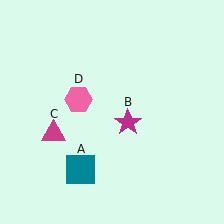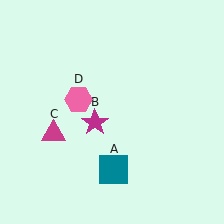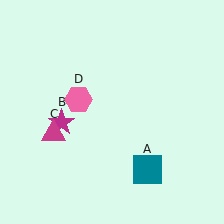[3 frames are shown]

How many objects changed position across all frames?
2 objects changed position: teal square (object A), magenta star (object B).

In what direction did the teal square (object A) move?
The teal square (object A) moved right.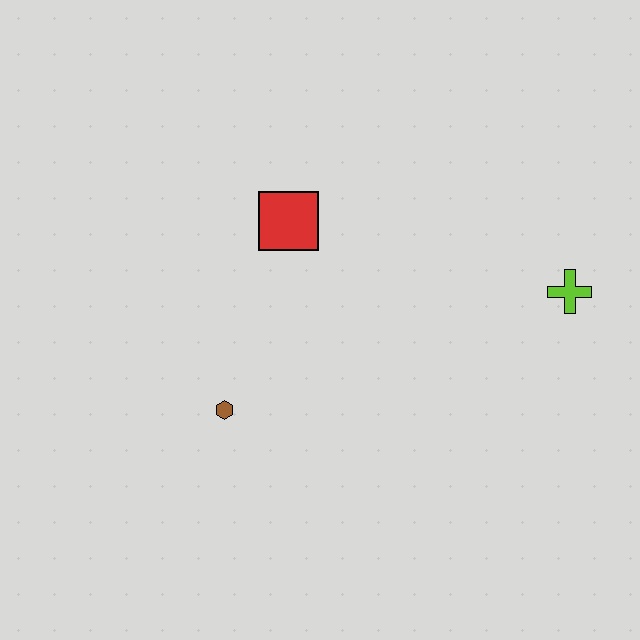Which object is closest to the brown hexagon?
The red square is closest to the brown hexagon.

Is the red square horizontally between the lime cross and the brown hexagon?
Yes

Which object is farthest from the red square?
The lime cross is farthest from the red square.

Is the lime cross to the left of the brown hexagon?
No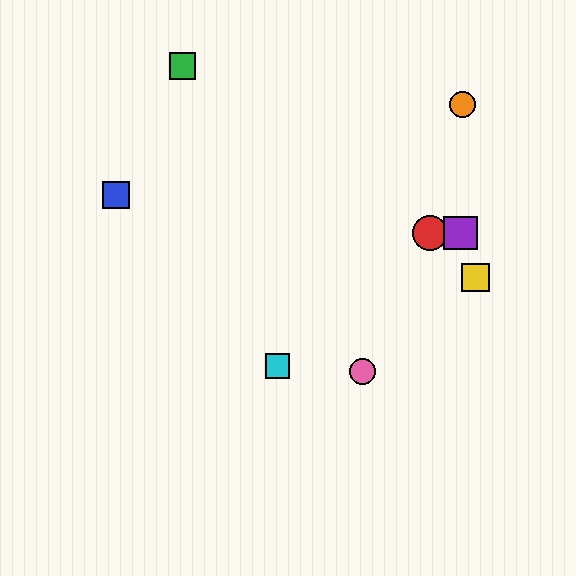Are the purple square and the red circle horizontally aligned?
Yes, both are at y≈233.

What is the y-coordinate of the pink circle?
The pink circle is at y≈372.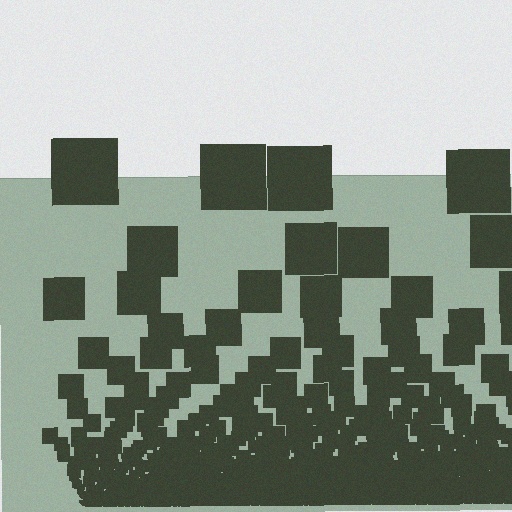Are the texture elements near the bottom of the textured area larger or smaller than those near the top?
Smaller. The gradient is inverted — elements near the bottom are smaller and denser.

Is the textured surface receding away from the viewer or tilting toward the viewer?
The surface appears to tilt toward the viewer. Texture elements get larger and sparser toward the top.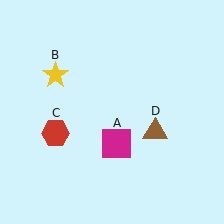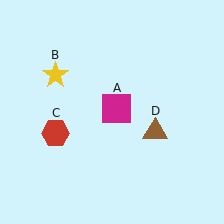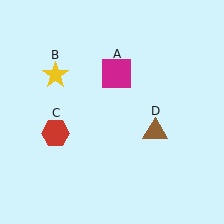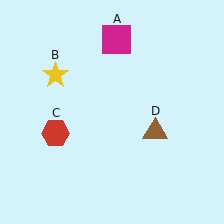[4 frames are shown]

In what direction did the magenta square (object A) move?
The magenta square (object A) moved up.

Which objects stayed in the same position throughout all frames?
Yellow star (object B) and red hexagon (object C) and brown triangle (object D) remained stationary.